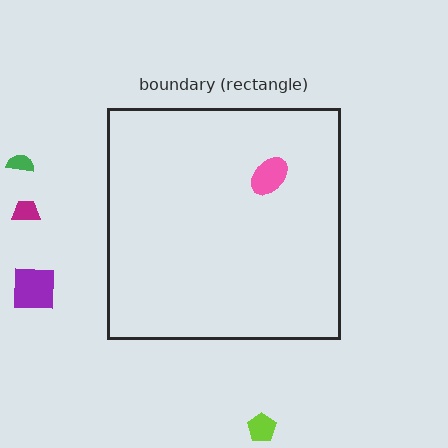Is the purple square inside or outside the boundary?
Outside.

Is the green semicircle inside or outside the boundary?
Outside.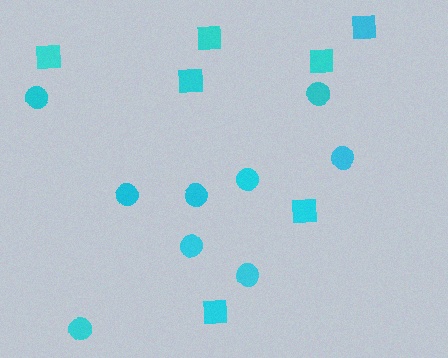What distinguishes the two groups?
There are 2 groups: one group of circles (9) and one group of squares (7).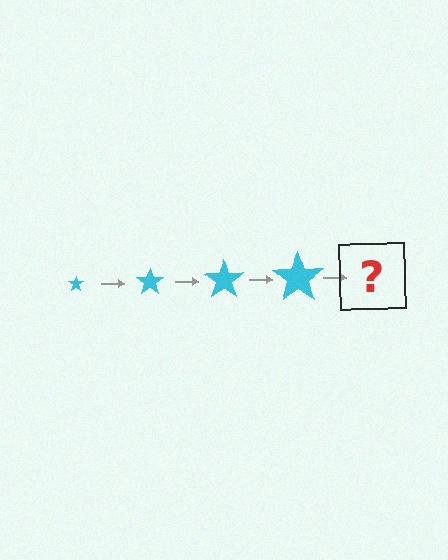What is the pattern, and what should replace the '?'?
The pattern is that the star gets progressively larger each step. The '?' should be a cyan star, larger than the previous one.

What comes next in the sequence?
The next element should be a cyan star, larger than the previous one.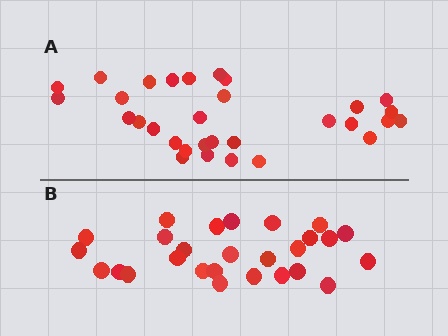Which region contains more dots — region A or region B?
Region A (the top region) has more dots.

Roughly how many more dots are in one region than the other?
Region A has about 4 more dots than region B.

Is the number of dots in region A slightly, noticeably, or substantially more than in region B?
Region A has only slightly more — the two regions are fairly close. The ratio is roughly 1.1 to 1.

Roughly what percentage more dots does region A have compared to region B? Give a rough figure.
About 15% more.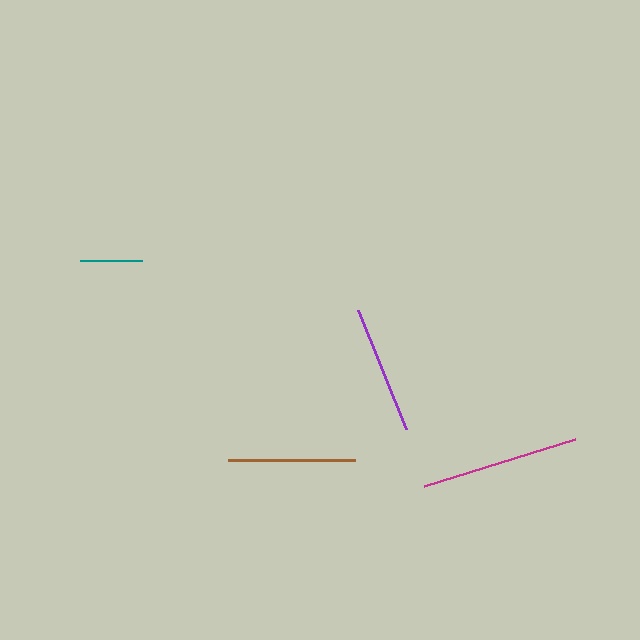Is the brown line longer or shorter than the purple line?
The purple line is longer than the brown line.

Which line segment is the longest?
The magenta line is the longest at approximately 158 pixels.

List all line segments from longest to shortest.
From longest to shortest: magenta, purple, brown, teal.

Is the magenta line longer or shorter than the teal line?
The magenta line is longer than the teal line.